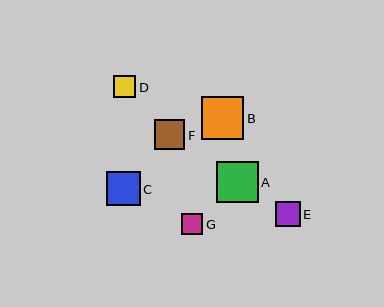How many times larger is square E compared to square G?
Square E is approximately 1.1 times the size of square G.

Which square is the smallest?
Square G is the smallest with a size of approximately 21 pixels.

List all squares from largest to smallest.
From largest to smallest: B, A, C, F, E, D, G.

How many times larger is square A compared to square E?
Square A is approximately 1.7 times the size of square E.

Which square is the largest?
Square B is the largest with a size of approximately 42 pixels.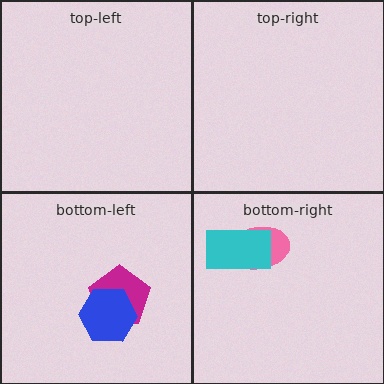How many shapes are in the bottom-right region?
2.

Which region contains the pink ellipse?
The bottom-right region.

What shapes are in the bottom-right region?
The pink ellipse, the cyan rectangle.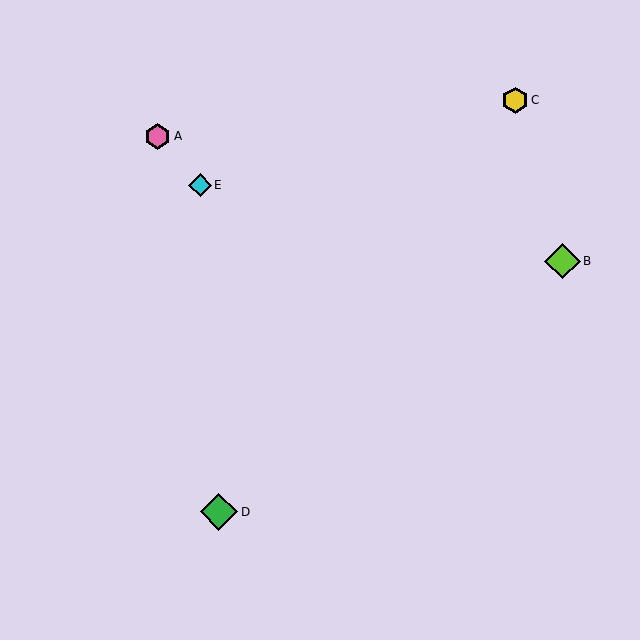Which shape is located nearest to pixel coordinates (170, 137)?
The pink hexagon (labeled A) at (158, 136) is nearest to that location.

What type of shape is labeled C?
Shape C is a yellow hexagon.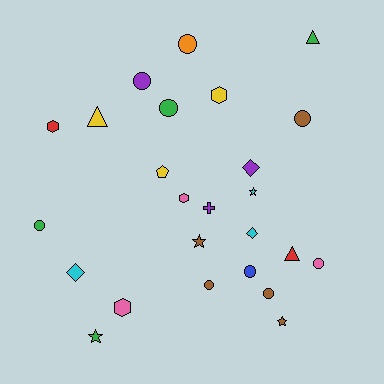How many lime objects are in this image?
There are no lime objects.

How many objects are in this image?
There are 25 objects.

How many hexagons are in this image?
There are 4 hexagons.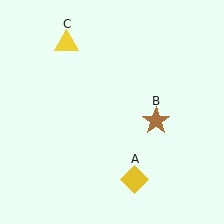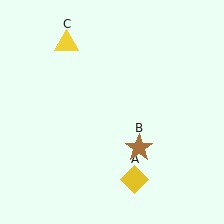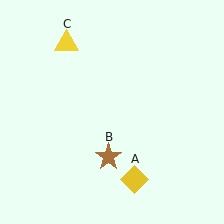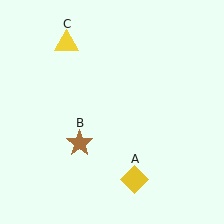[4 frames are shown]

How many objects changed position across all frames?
1 object changed position: brown star (object B).